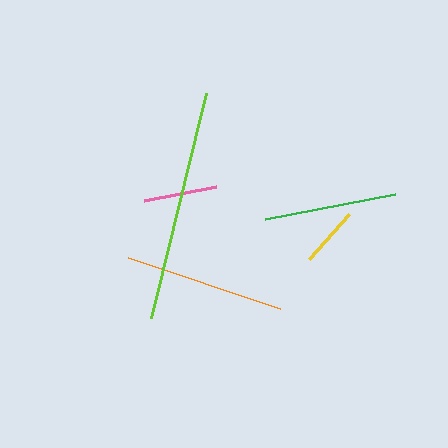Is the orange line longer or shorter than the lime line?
The lime line is longer than the orange line.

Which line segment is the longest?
The lime line is the longest at approximately 231 pixels.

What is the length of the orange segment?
The orange segment is approximately 161 pixels long.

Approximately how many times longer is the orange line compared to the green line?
The orange line is approximately 1.2 times the length of the green line.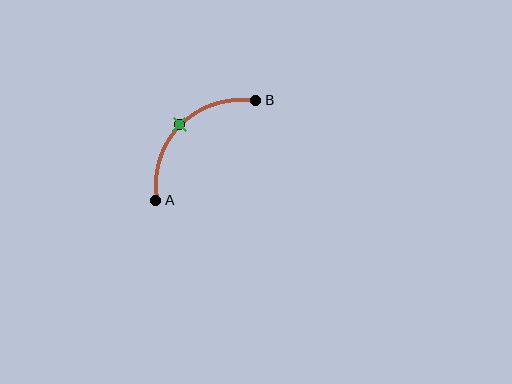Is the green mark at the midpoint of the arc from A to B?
Yes. The green mark lies on the arc at equal arc-length from both A and B — it is the arc midpoint.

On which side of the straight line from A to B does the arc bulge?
The arc bulges above and to the left of the straight line connecting A and B.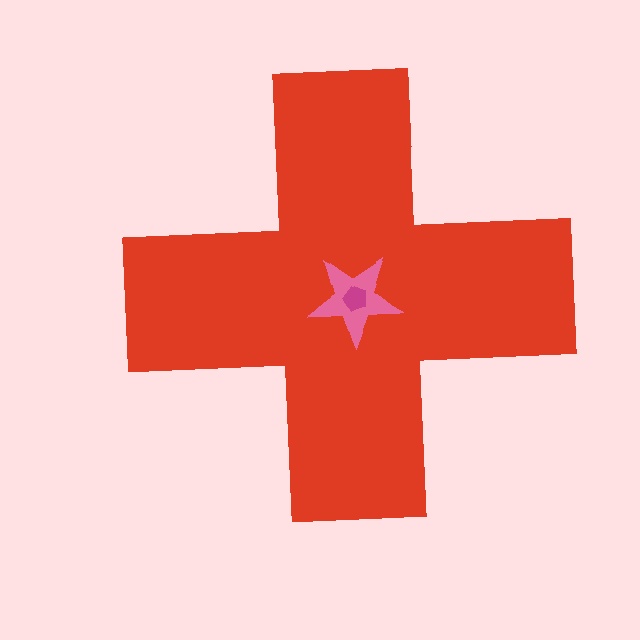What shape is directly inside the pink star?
The magenta pentagon.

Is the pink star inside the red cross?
Yes.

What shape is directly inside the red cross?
The pink star.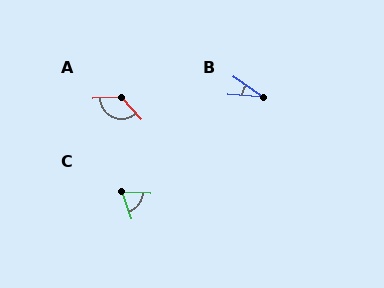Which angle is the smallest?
B, at approximately 31 degrees.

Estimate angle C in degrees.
Approximately 67 degrees.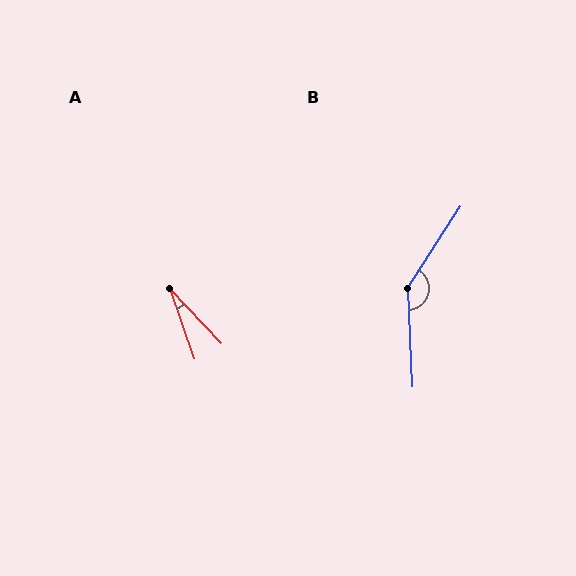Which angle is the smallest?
A, at approximately 25 degrees.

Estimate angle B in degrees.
Approximately 144 degrees.